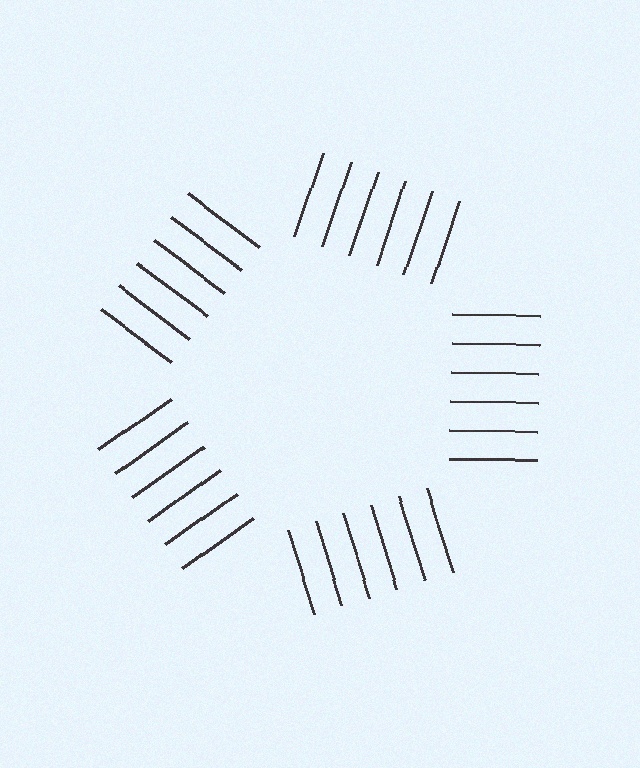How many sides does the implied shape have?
5 sides — the line-ends trace a pentagon.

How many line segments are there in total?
30 — 6 along each of the 5 edges.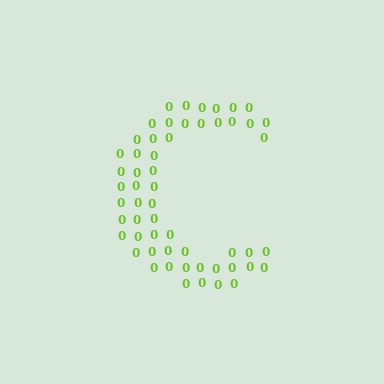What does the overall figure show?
The overall figure shows the letter C.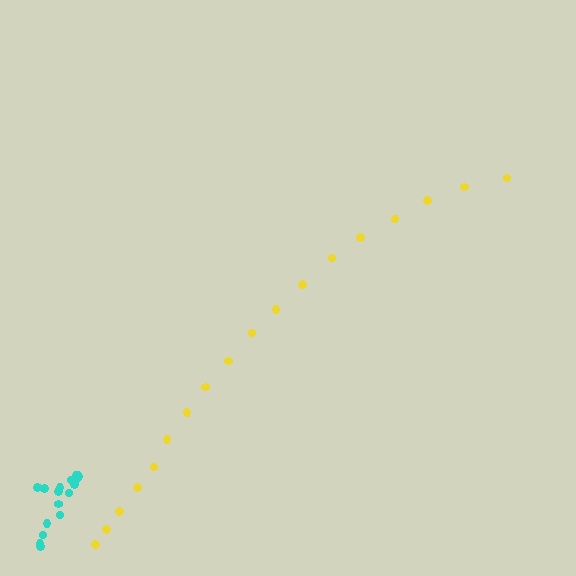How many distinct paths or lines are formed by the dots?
There are 2 distinct paths.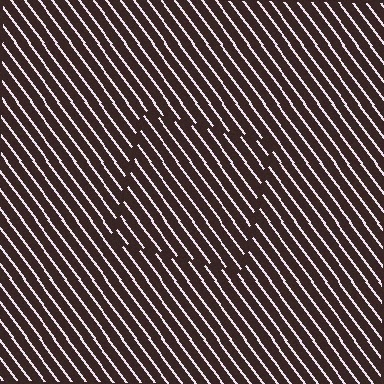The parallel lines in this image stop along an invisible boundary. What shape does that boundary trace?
An illusory square. The interior of the shape contains the same grating, shifted by half a period — the contour is defined by the phase discontinuity where line-ends from the inner and outer gratings abut.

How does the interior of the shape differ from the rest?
The interior of the shape contains the same grating, shifted by half a period — the contour is defined by the phase discontinuity where line-ends from the inner and outer gratings abut.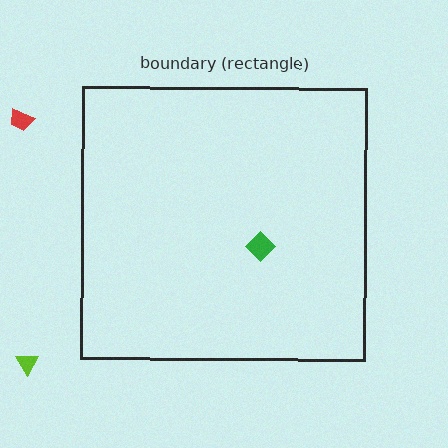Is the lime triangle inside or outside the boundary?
Outside.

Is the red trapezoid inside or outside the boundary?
Outside.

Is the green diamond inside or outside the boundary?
Inside.